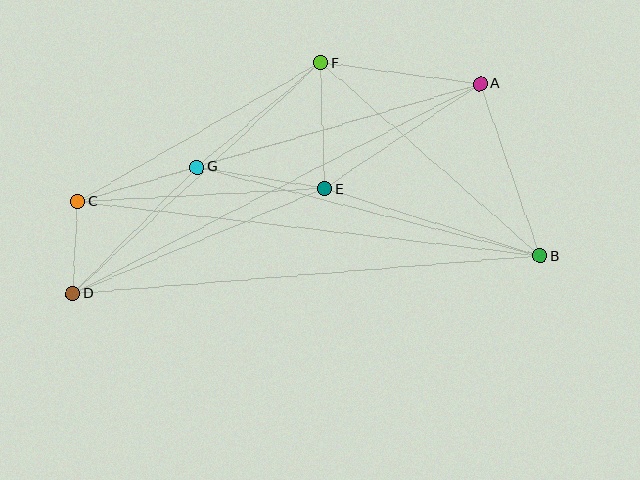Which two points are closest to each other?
Points C and D are closest to each other.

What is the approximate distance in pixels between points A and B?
The distance between A and B is approximately 182 pixels.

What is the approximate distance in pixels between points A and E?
The distance between A and E is approximately 188 pixels.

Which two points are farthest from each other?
Points B and D are farthest from each other.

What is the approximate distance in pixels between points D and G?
The distance between D and G is approximately 177 pixels.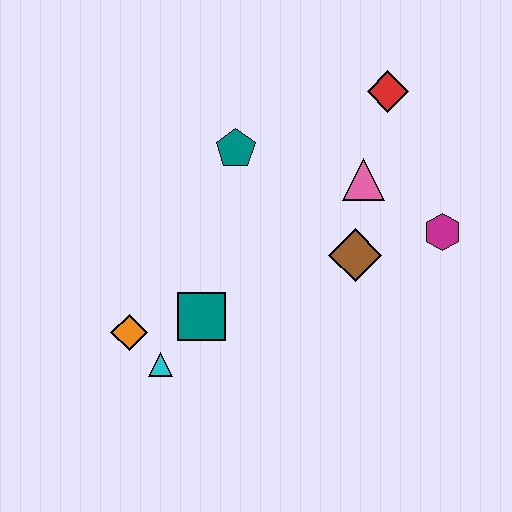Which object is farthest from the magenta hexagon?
The orange diamond is farthest from the magenta hexagon.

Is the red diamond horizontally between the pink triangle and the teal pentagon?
No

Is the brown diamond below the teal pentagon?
Yes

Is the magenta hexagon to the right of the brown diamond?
Yes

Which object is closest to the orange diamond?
The cyan triangle is closest to the orange diamond.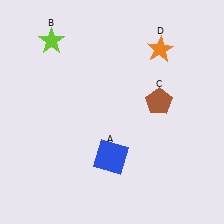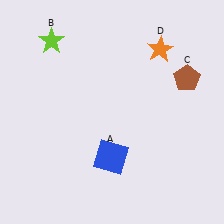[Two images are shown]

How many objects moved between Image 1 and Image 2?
1 object moved between the two images.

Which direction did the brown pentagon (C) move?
The brown pentagon (C) moved right.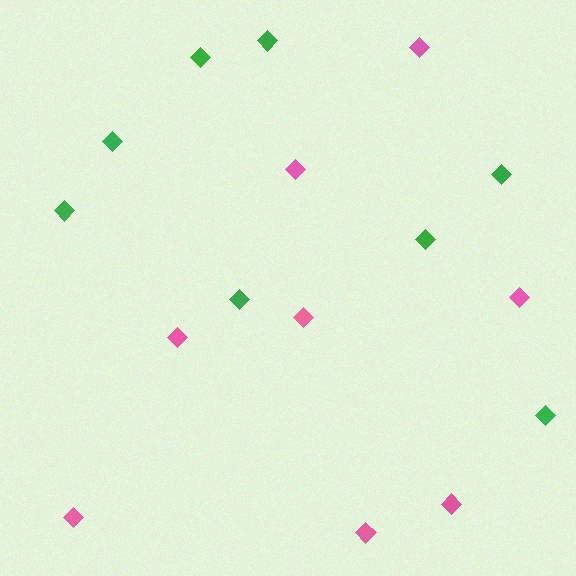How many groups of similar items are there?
There are 2 groups: one group of green diamonds (8) and one group of pink diamonds (8).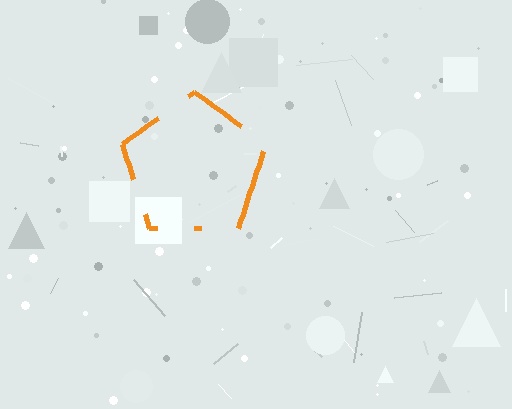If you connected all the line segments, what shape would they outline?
They would outline a pentagon.